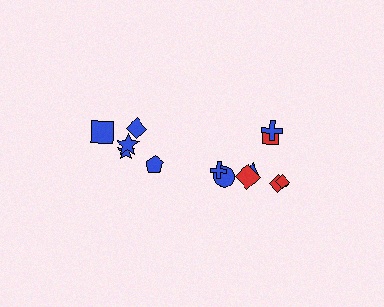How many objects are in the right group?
There are 8 objects.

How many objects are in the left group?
There are 5 objects.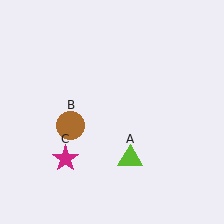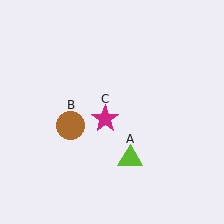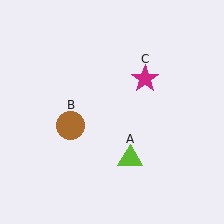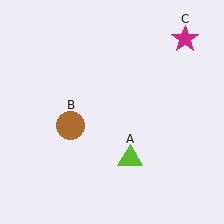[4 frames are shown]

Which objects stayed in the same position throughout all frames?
Lime triangle (object A) and brown circle (object B) remained stationary.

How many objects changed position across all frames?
1 object changed position: magenta star (object C).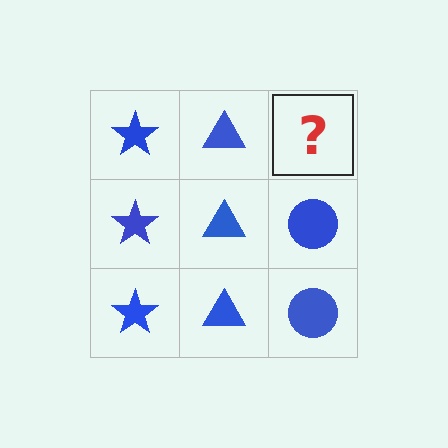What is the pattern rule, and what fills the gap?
The rule is that each column has a consistent shape. The gap should be filled with a blue circle.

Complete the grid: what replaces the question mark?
The question mark should be replaced with a blue circle.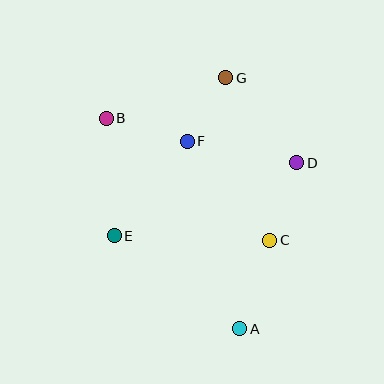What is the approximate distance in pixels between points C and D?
The distance between C and D is approximately 82 pixels.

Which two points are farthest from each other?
Points A and G are farthest from each other.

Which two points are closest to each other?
Points F and G are closest to each other.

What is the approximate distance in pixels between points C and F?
The distance between C and F is approximately 129 pixels.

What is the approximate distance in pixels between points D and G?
The distance between D and G is approximately 110 pixels.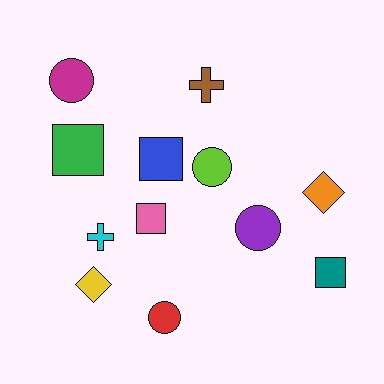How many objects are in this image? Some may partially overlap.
There are 12 objects.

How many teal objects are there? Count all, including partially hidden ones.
There is 1 teal object.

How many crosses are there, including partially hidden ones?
There are 2 crosses.